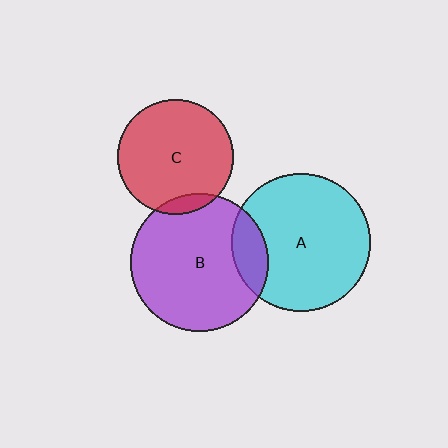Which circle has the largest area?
Circle A (cyan).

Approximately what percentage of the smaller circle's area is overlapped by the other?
Approximately 15%.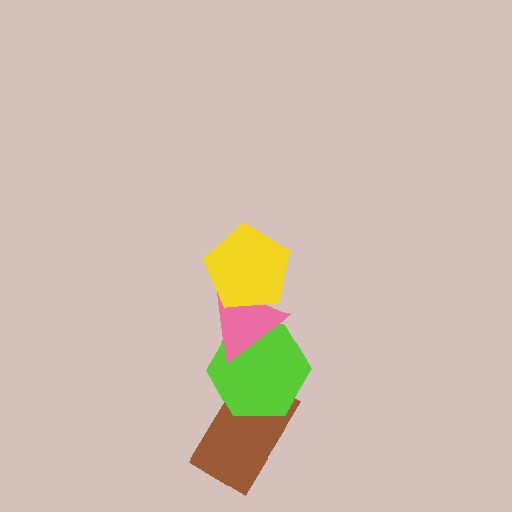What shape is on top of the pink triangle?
The yellow pentagon is on top of the pink triangle.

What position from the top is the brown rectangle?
The brown rectangle is 4th from the top.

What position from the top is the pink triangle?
The pink triangle is 2nd from the top.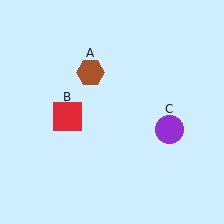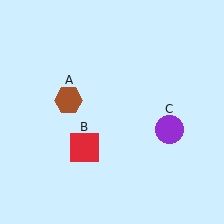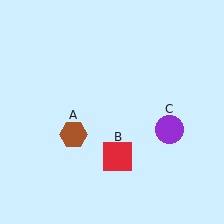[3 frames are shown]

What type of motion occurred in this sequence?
The brown hexagon (object A), red square (object B) rotated counterclockwise around the center of the scene.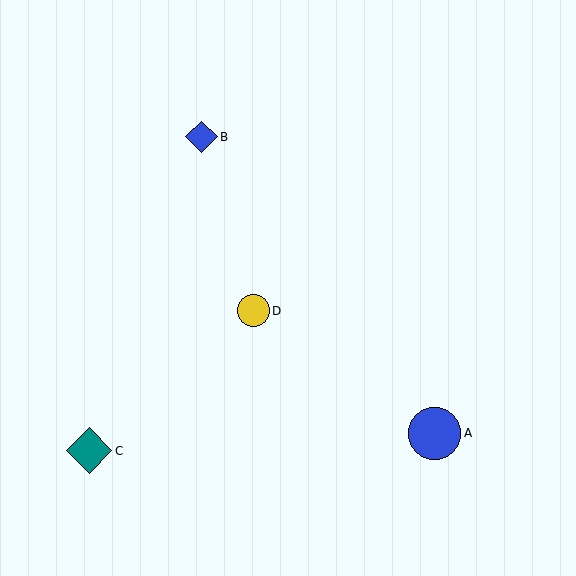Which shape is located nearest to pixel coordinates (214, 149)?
The blue diamond (labeled B) at (202, 137) is nearest to that location.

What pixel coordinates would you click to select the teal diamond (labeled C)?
Click at (89, 451) to select the teal diamond C.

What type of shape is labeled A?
Shape A is a blue circle.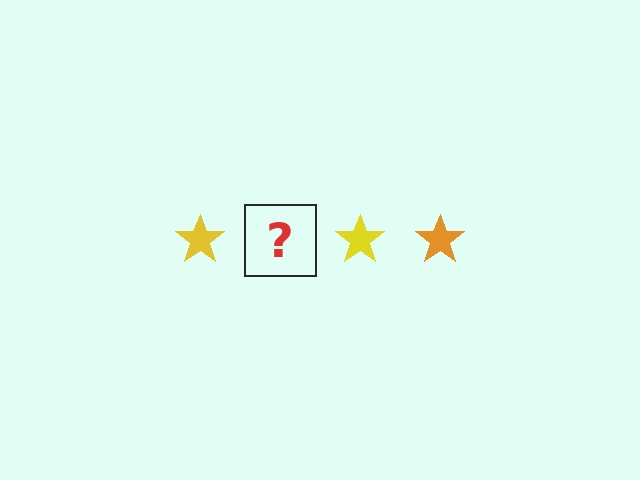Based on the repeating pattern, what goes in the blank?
The blank should be an orange star.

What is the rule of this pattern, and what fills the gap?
The rule is that the pattern cycles through yellow, orange stars. The gap should be filled with an orange star.